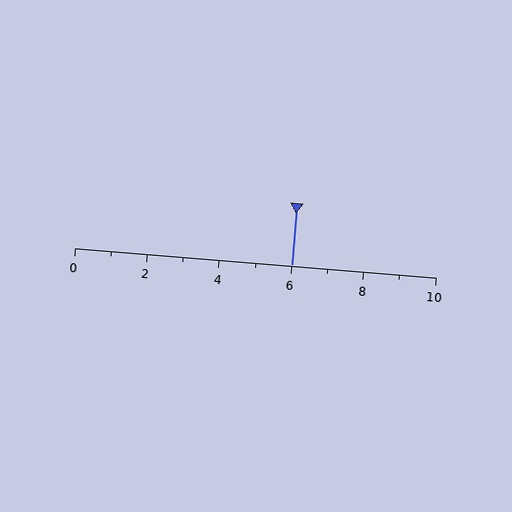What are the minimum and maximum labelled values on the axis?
The axis runs from 0 to 10.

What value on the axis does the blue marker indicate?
The marker indicates approximately 6.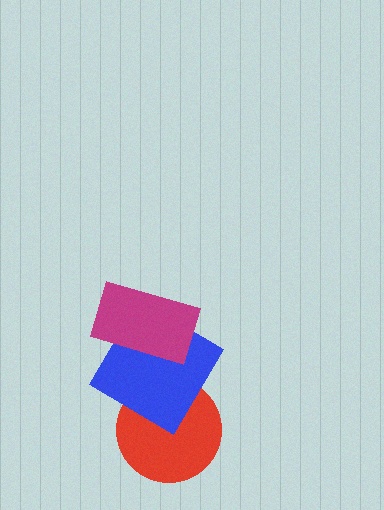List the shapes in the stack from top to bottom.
From top to bottom: the magenta rectangle, the blue diamond, the red circle.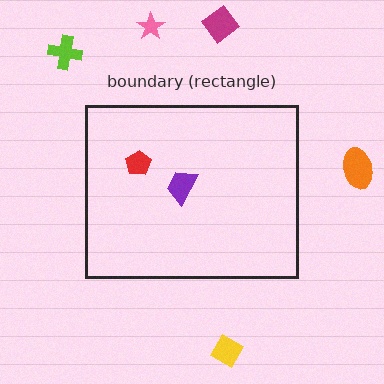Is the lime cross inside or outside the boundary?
Outside.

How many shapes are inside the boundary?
2 inside, 5 outside.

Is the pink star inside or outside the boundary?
Outside.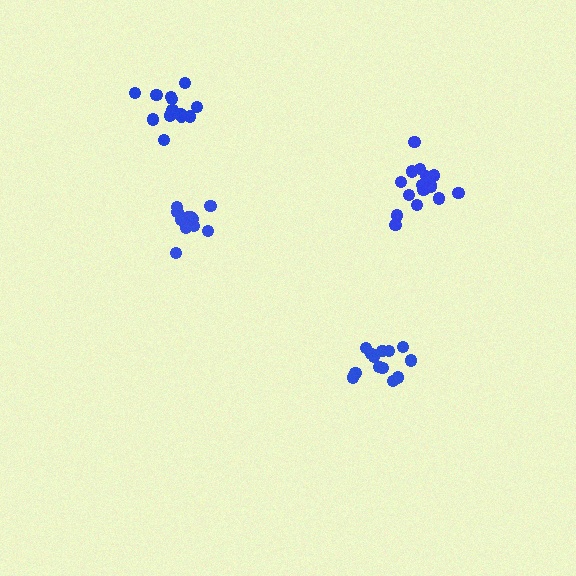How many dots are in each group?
Group 1: 17 dots, Group 2: 13 dots, Group 3: 13 dots, Group 4: 12 dots (55 total).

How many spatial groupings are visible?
There are 4 spatial groupings.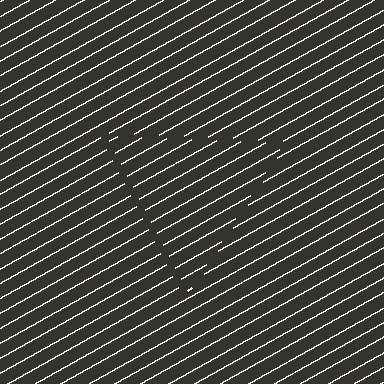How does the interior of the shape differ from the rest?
The interior of the shape contains the same grating, shifted by half a period — the contour is defined by the phase discontinuity where line-ends from the inner and outer gratings abut.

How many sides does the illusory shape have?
3 sides — the line-ends trace a triangle.